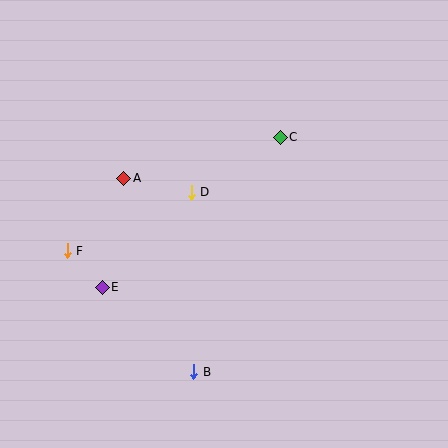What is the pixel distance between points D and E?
The distance between D and E is 130 pixels.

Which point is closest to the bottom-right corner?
Point B is closest to the bottom-right corner.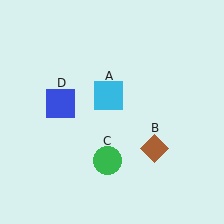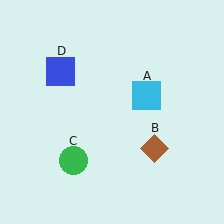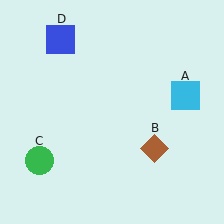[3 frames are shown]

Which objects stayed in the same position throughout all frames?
Brown diamond (object B) remained stationary.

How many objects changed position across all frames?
3 objects changed position: cyan square (object A), green circle (object C), blue square (object D).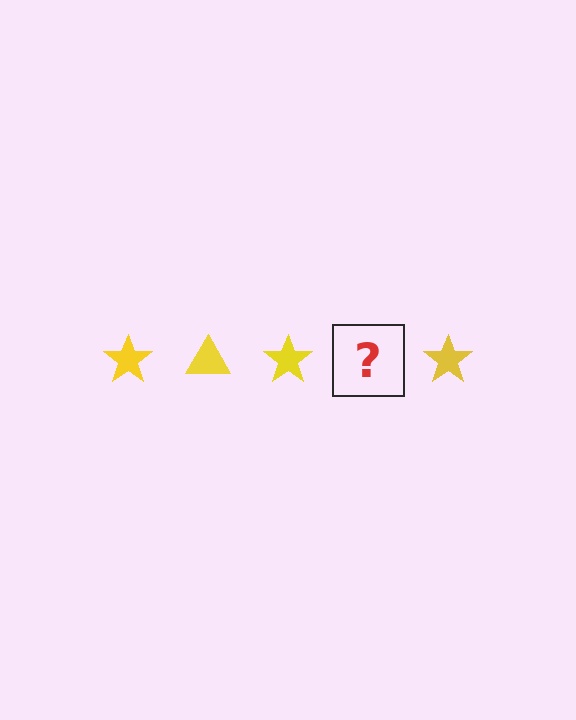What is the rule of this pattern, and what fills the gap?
The rule is that the pattern cycles through star, triangle shapes in yellow. The gap should be filled with a yellow triangle.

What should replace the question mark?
The question mark should be replaced with a yellow triangle.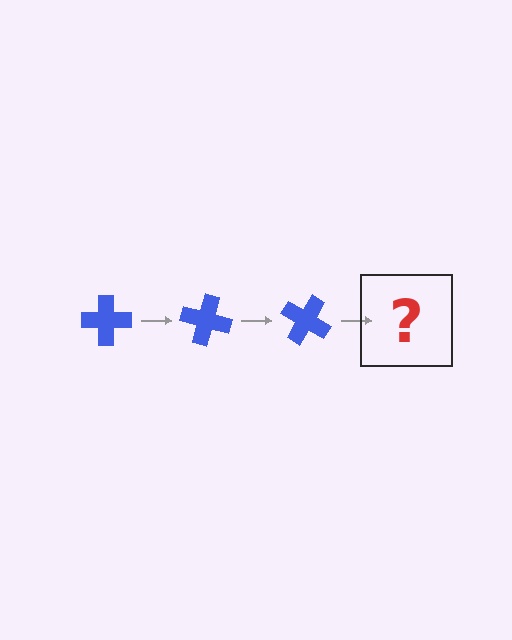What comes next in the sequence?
The next element should be a blue cross rotated 45 degrees.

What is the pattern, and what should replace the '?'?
The pattern is that the cross rotates 15 degrees each step. The '?' should be a blue cross rotated 45 degrees.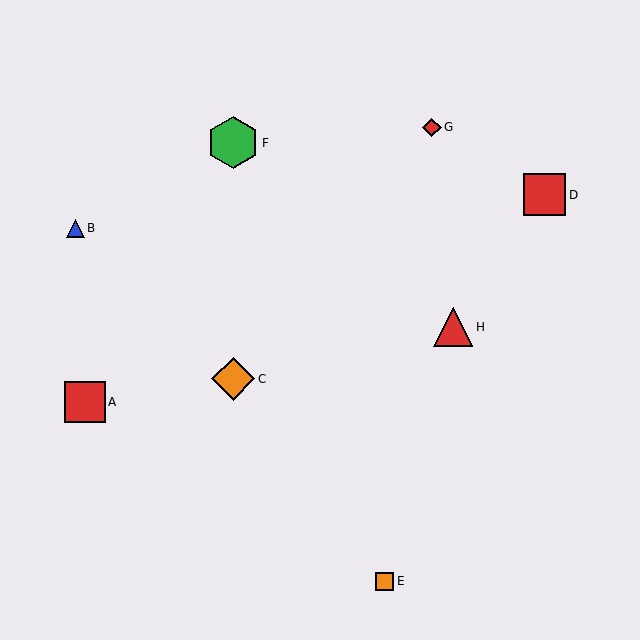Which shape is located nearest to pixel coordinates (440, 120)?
The red diamond (labeled G) at (432, 127) is nearest to that location.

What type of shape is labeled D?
Shape D is a red square.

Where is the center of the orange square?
The center of the orange square is at (385, 581).